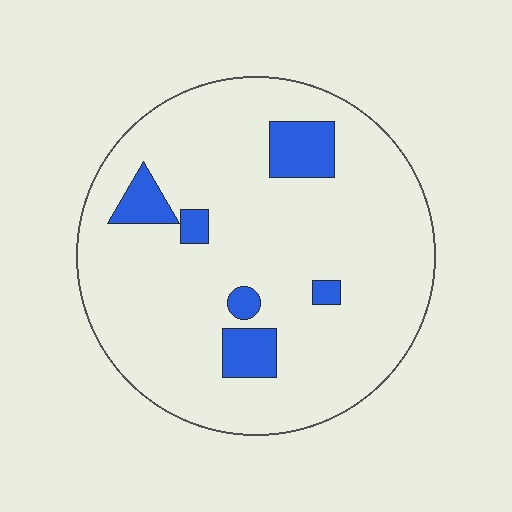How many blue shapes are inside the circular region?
6.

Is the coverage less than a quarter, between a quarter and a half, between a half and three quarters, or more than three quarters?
Less than a quarter.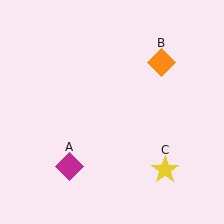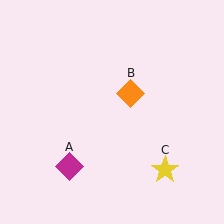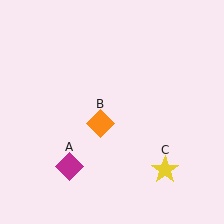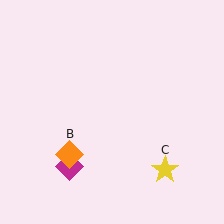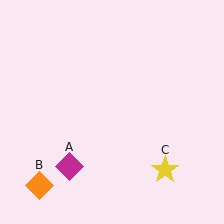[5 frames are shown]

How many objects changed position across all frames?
1 object changed position: orange diamond (object B).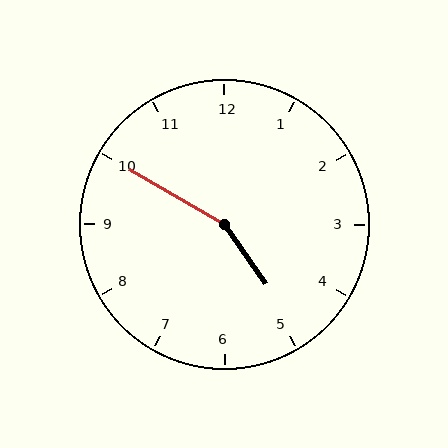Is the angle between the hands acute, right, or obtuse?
It is obtuse.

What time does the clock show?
4:50.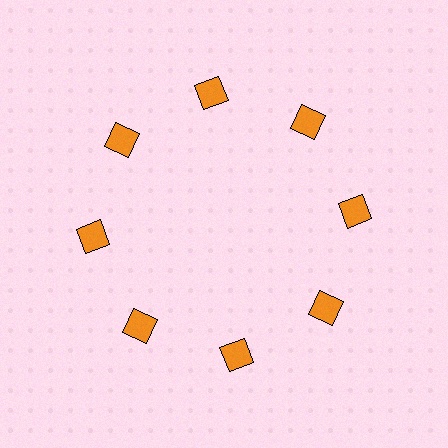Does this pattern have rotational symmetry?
Yes, this pattern has 8-fold rotational symmetry. It looks the same after rotating 45 degrees around the center.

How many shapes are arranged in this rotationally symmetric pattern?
There are 8 shapes, arranged in 8 groups of 1.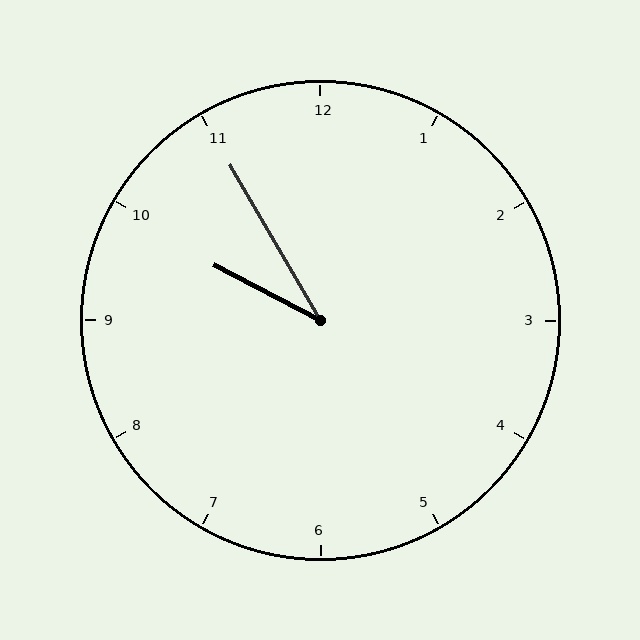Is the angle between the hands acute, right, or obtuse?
It is acute.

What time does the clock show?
9:55.